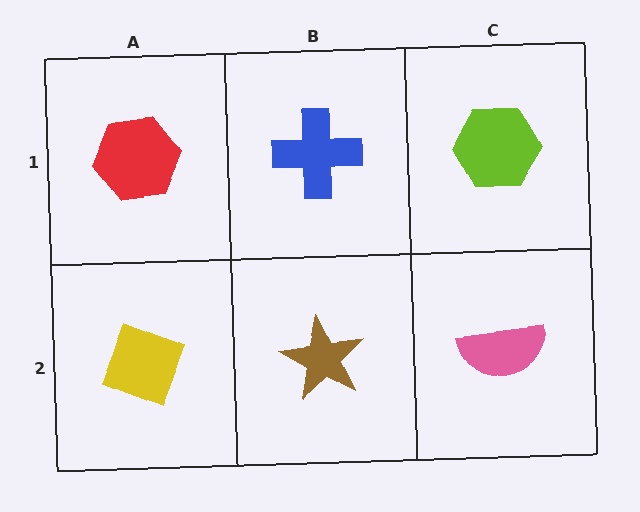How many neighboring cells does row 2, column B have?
3.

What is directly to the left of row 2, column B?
A yellow diamond.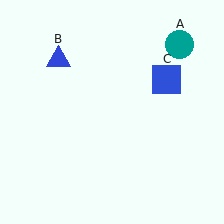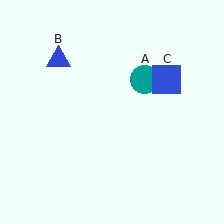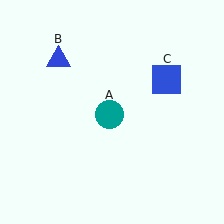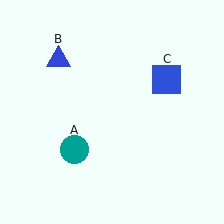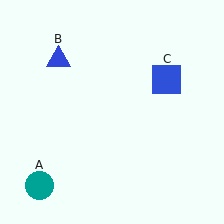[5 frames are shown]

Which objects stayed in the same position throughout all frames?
Blue triangle (object B) and blue square (object C) remained stationary.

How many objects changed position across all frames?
1 object changed position: teal circle (object A).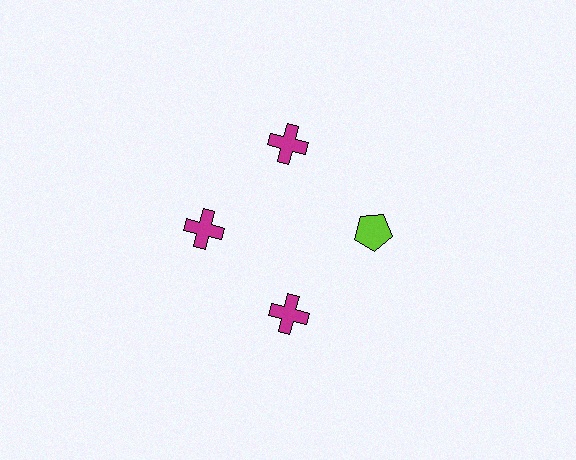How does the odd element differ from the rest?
It differs in both color (lime instead of magenta) and shape (pentagon instead of cross).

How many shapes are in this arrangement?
There are 4 shapes arranged in a ring pattern.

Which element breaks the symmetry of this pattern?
The lime pentagon at roughly the 3 o'clock position breaks the symmetry. All other shapes are magenta crosses.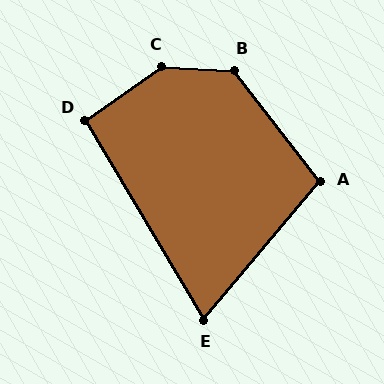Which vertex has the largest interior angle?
C, at approximately 142 degrees.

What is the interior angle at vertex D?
Approximately 94 degrees (approximately right).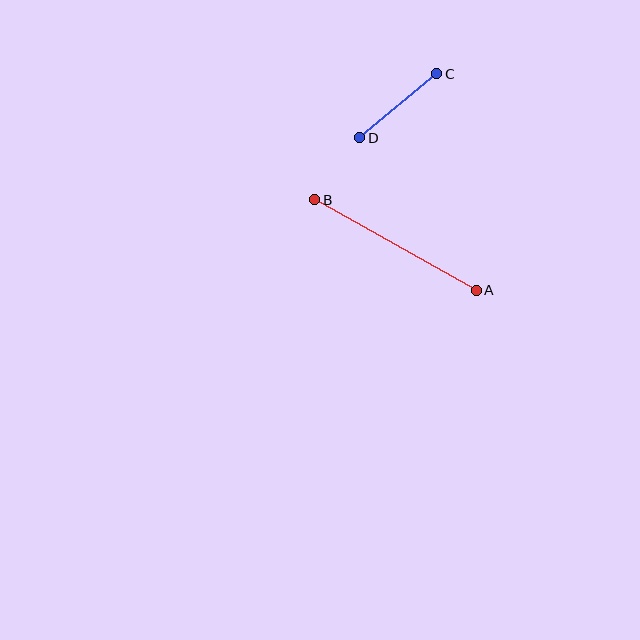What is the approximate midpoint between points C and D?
The midpoint is at approximately (398, 106) pixels.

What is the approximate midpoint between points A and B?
The midpoint is at approximately (396, 245) pixels.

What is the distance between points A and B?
The distance is approximately 185 pixels.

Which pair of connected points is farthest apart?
Points A and B are farthest apart.